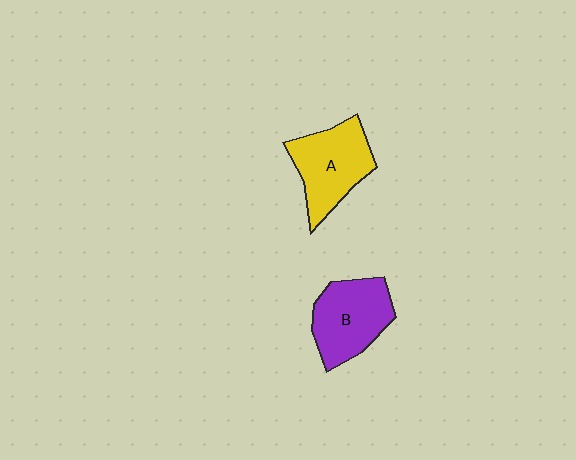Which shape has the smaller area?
Shape B (purple).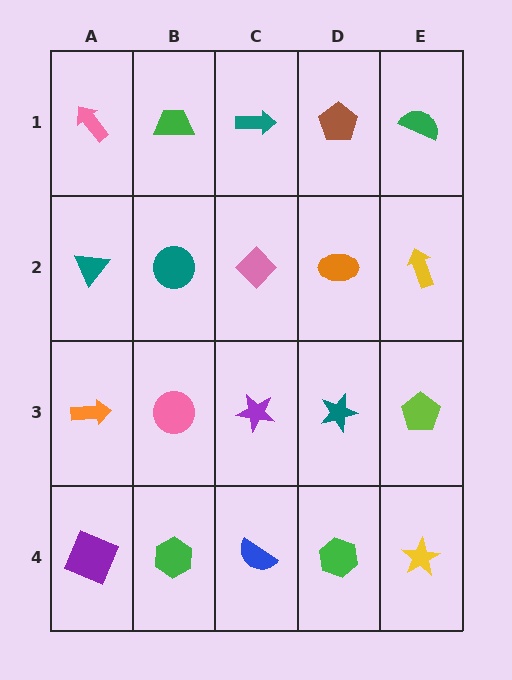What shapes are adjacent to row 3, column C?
A pink diamond (row 2, column C), a blue semicircle (row 4, column C), a pink circle (row 3, column B), a teal star (row 3, column D).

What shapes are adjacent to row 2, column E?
A green semicircle (row 1, column E), a lime pentagon (row 3, column E), an orange ellipse (row 2, column D).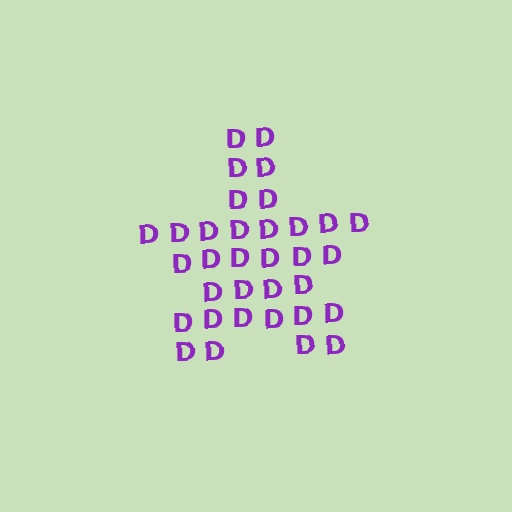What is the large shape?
The large shape is a star.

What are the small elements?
The small elements are letter D's.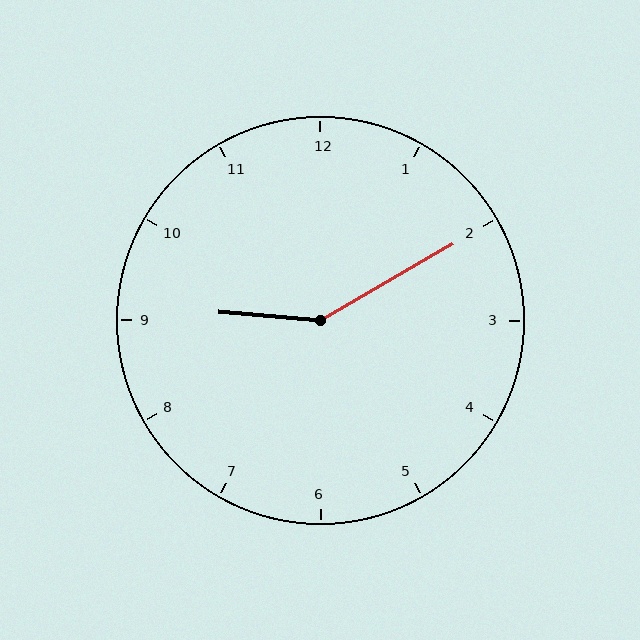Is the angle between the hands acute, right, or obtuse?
It is obtuse.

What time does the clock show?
9:10.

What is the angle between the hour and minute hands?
Approximately 145 degrees.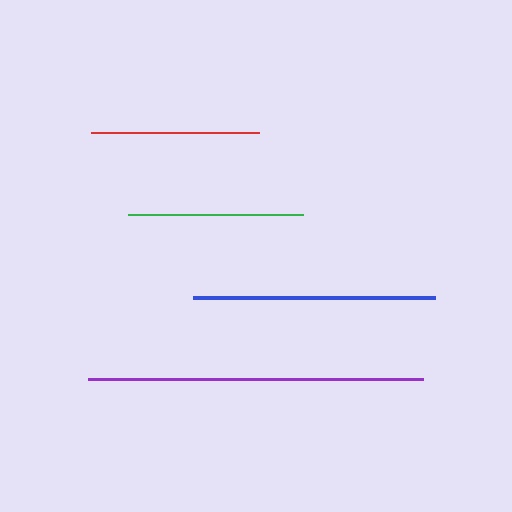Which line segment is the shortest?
The red line is the shortest at approximately 167 pixels.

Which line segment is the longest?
The purple line is the longest at approximately 334 pixels.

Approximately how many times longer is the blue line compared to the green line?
The blue line is approximately 1.4 times the length of the green line.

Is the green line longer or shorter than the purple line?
The purple line is longer than the green line.